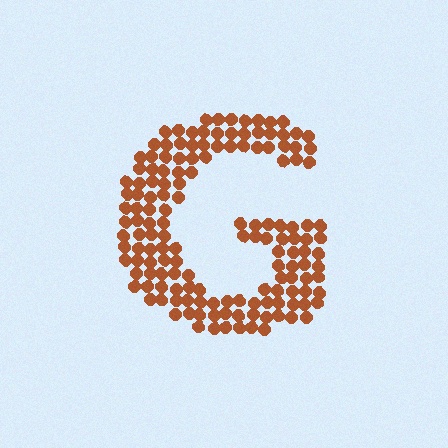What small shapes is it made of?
It is made of small circles.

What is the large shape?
The large shape is the letter G.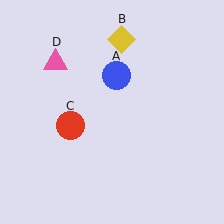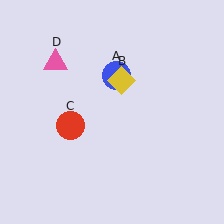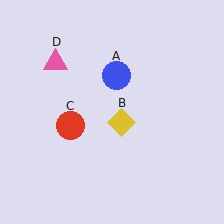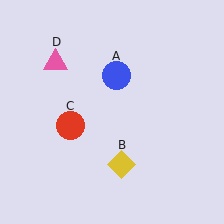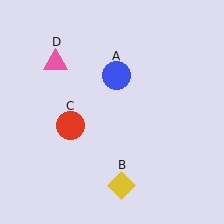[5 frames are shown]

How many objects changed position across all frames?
1 object changed position: yellow diamond (object B).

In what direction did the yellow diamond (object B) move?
The yellow diamond (object B) moved down.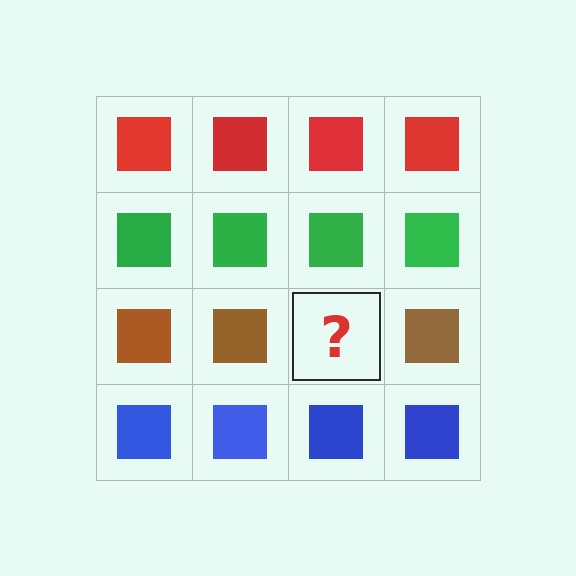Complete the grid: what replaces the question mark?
The question mark should be replaced with a brown square.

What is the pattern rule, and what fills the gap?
The rule is that each row has a consistent color. The gap should be filled with a brown square.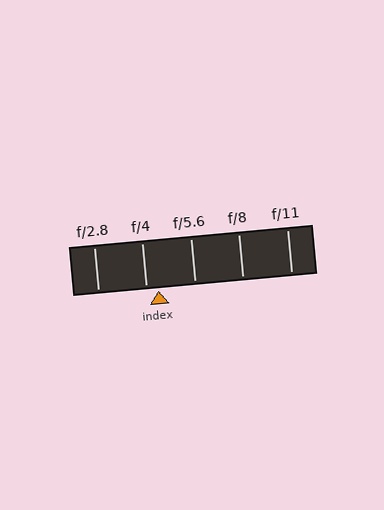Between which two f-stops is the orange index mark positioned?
The index mark is between f/4 and f/5.6.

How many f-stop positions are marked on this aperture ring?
There are 5 f-stop positions marked.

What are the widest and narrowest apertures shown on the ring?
The widest aperture shown is f/2.8 and the narrowest is f/11.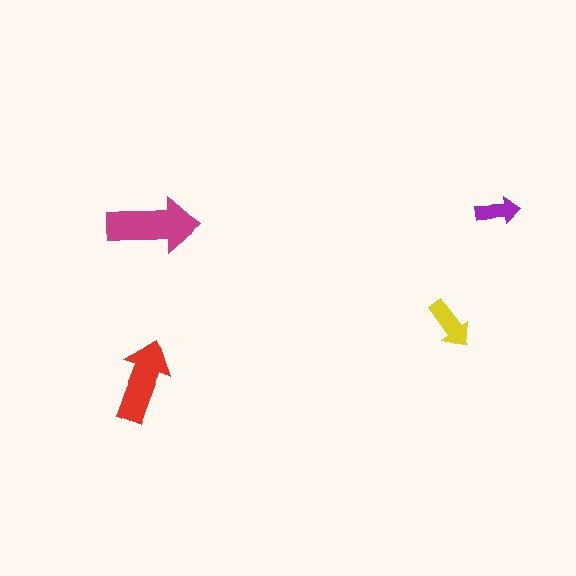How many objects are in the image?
There are 4 objects in the image.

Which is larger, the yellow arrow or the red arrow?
The red one.